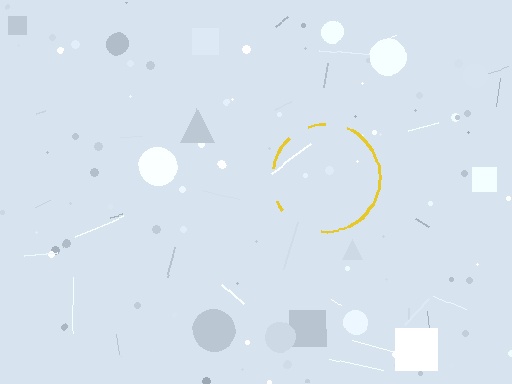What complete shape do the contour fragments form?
The contour fragments form a circle.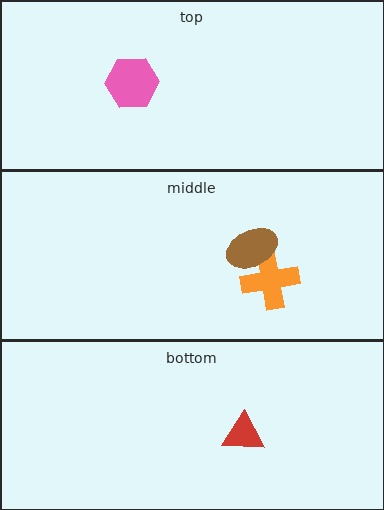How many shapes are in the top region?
1.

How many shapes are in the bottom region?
1.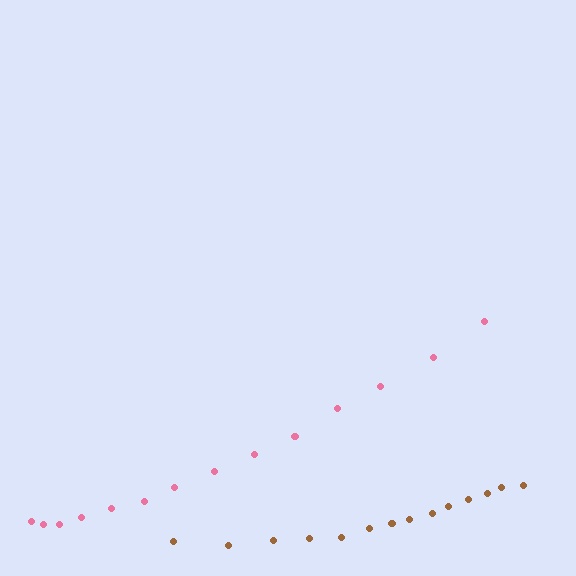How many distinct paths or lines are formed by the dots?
There are 2 distinct paths.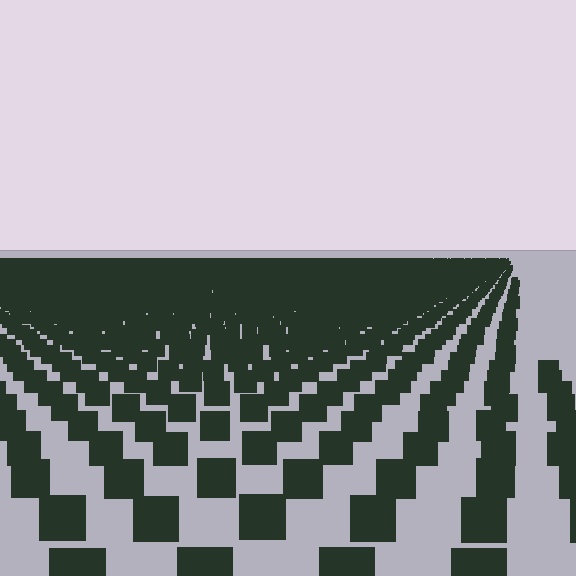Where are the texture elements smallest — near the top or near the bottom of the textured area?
Near the top.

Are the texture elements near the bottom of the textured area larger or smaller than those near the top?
Larger. Near the bottom, elements are closer to the viewer and appear at a bigger on-screen size.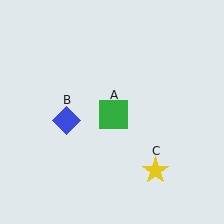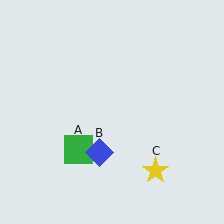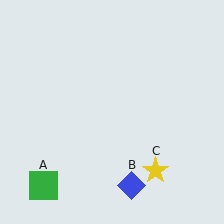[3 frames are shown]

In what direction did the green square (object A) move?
The green square (object A) moved down and to the left.